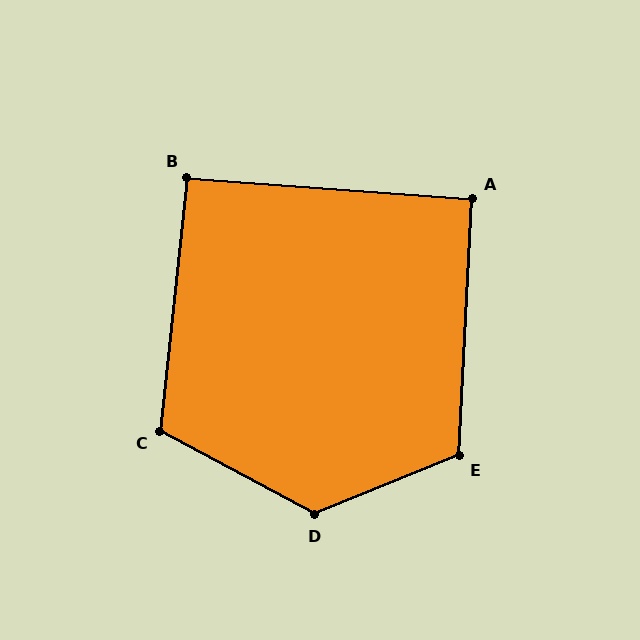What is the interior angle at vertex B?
Approximately 92 degrees (approximately right).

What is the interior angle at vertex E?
Approximately 115 degrees (obtuse).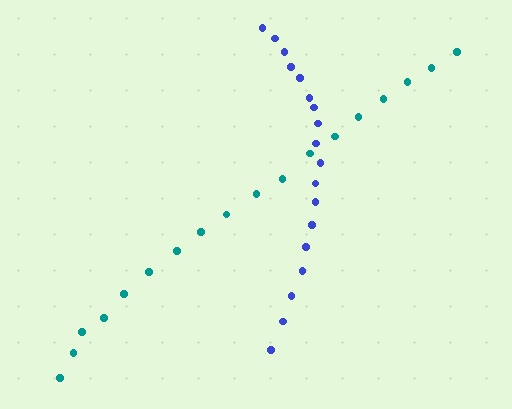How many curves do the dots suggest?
There are 2 distinct paths.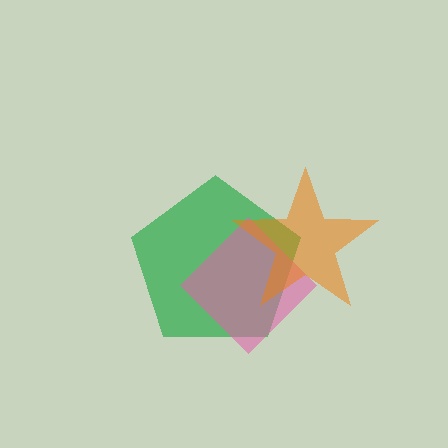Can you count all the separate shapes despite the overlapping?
Yes, there are 3 separate shapes.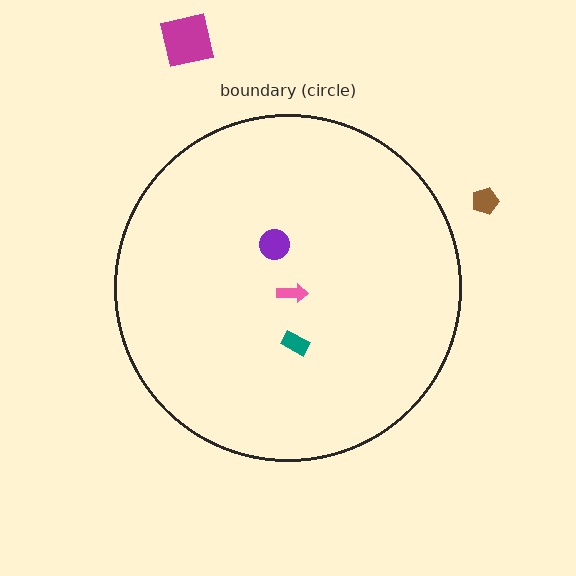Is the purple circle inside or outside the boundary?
Inside.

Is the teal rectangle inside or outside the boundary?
Inside.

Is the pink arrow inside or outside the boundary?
Inside.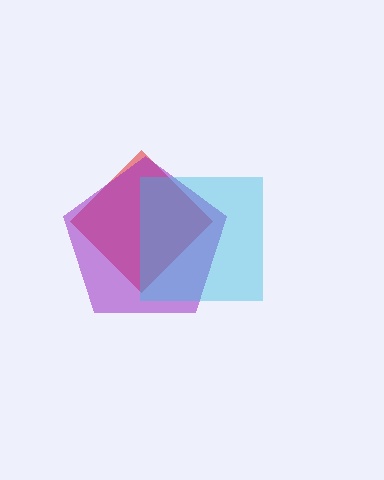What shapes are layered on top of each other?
The layered shapes are: a red diamond, a purple pentagon, a cyan square.